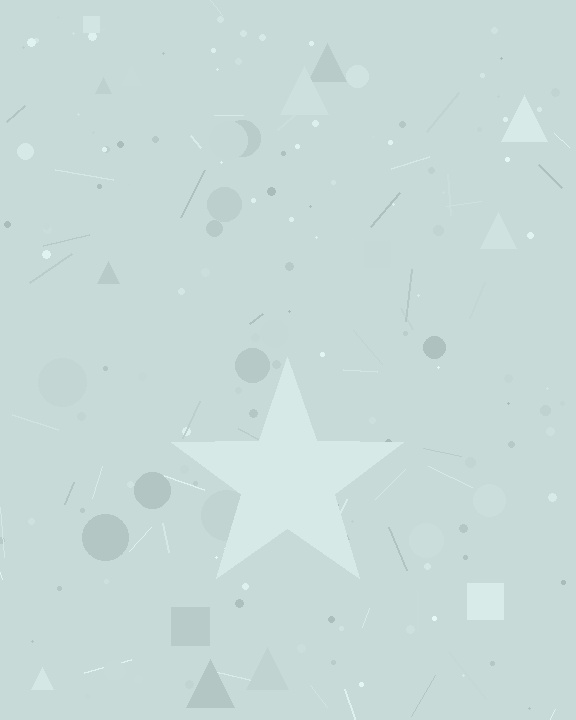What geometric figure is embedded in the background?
A star is embedded in the background.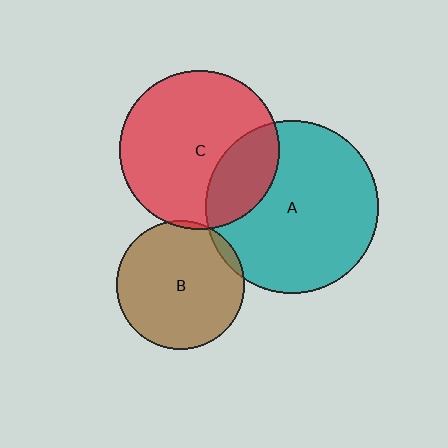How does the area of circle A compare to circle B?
Approximately 1.8 times.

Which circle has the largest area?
Circle A (teal).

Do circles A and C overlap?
Yes.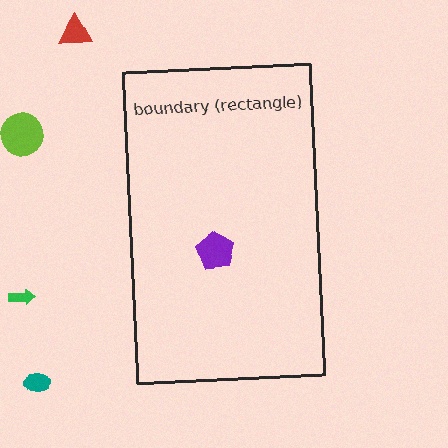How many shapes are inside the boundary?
1 inside, 4 outside.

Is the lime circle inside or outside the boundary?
Outside.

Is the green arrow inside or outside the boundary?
Outside.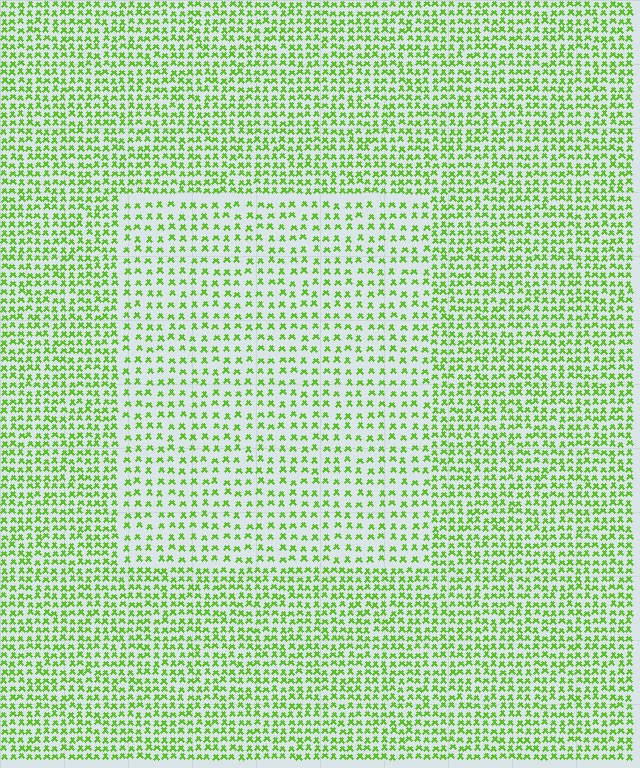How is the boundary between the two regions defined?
The boundary is defined by a change in element density (approximately 1.7x ratio). All elements are the same color, size, and shape.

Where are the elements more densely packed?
The elements are more densely packed outside the rectangle boundary.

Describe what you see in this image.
The image contains small lime elements arranged at two different densities. A rectangle-shaped region is visible where the elements are less densely packed than the surrounding area.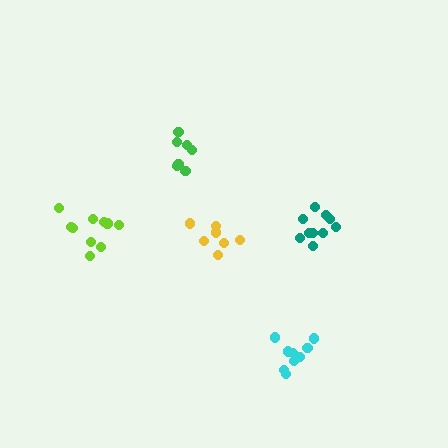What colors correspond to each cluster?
The clusters are colored: lime, green, cyan, yellow, teal.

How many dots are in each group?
Group 1: 10 dots, Group 2: 7 dots, Group 3: 9 dots, Group 4: 7 dots, Group 5: 10 dots (43 total).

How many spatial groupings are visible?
There are 5 spatial groupings.